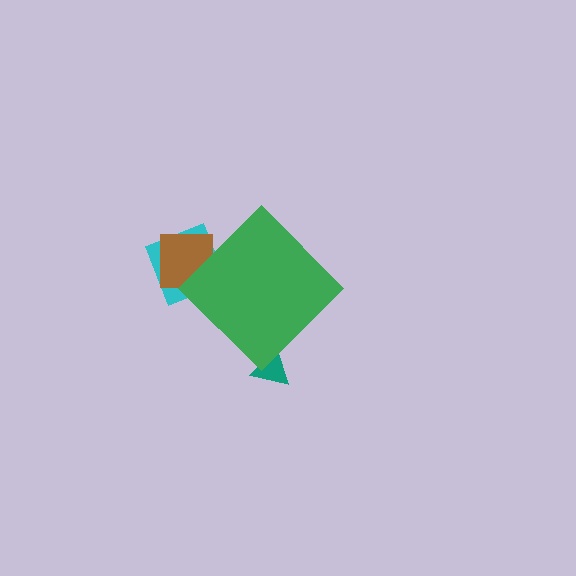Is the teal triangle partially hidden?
Yes, the teal triangle is partially hidden behind the green diamond.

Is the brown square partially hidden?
Yes, the brown square is partially hidden behind the green diamond.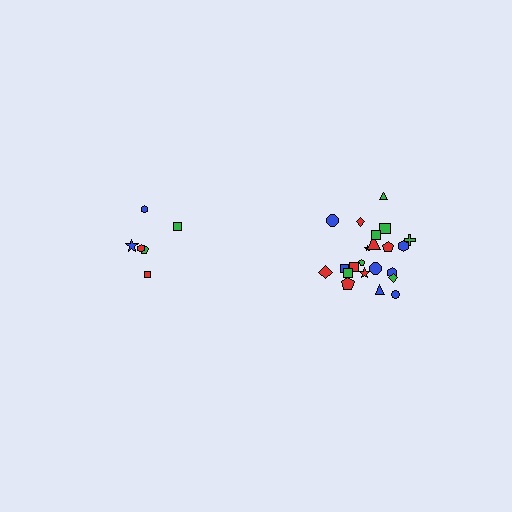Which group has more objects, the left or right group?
The right group.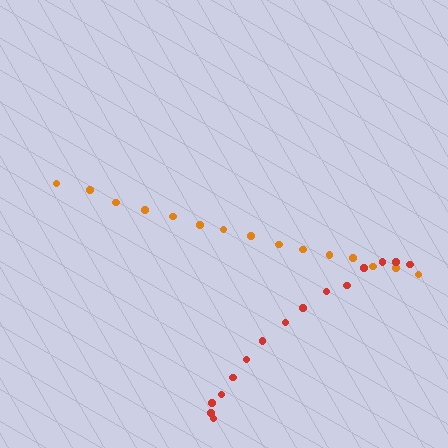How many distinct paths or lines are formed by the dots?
There are 2 distinct paths.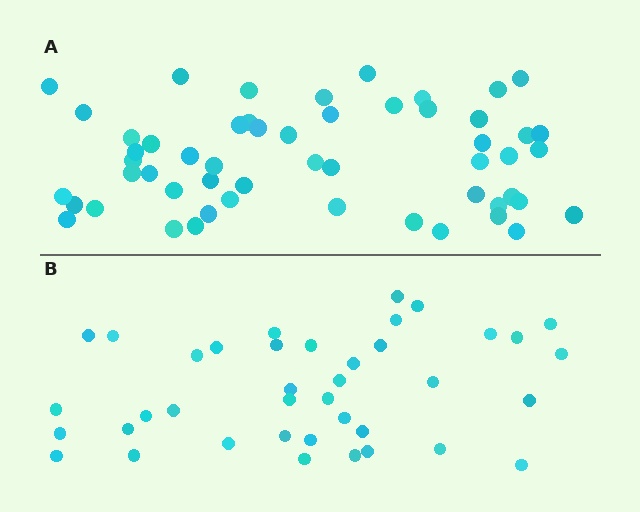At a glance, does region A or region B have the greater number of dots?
Region A (the top region) has more dots.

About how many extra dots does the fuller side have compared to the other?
Region A has approximately 15 more dots than region B.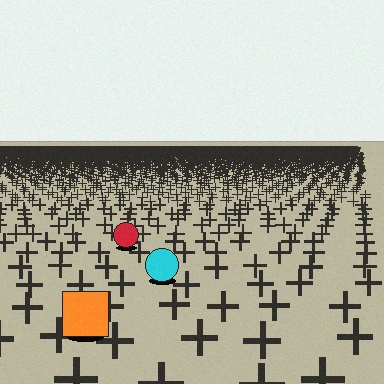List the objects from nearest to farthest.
From nearest to farthest: the orange square, the cyan circle, the red circle.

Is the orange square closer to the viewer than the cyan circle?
Yes. The orange square is closer — you can tell from the texture gradient: the ground texture is coarser near it.